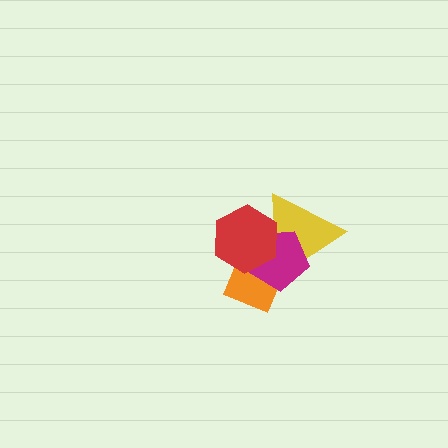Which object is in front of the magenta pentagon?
The red hexagon is in front of the magenta pentagon.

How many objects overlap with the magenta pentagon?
3 objects overlap with the magenta pentagon.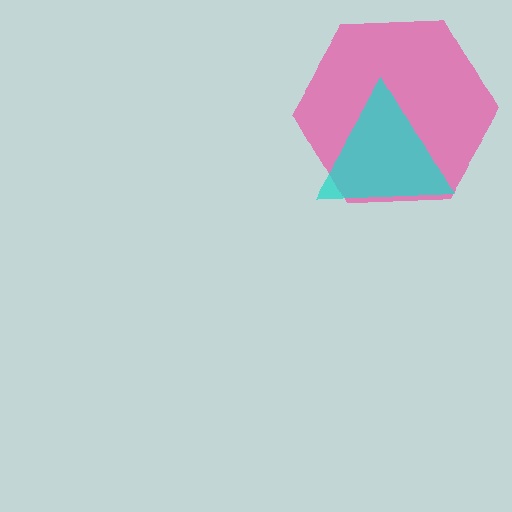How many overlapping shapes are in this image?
There are 2 overlapping shapes in the image.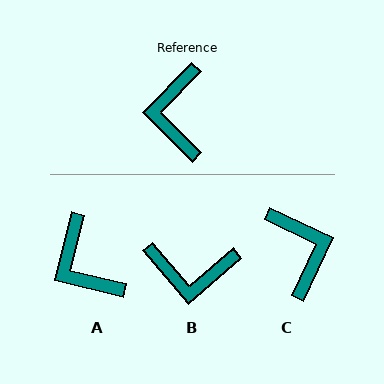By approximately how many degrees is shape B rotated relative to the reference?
Approximately 85 degrees counter-clockwise.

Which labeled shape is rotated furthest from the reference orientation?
C, about 161 degrees away.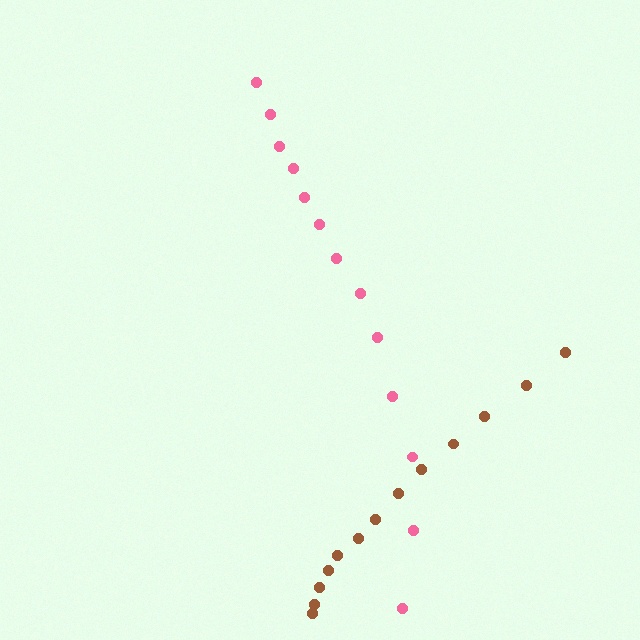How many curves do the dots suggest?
There are 2 distinct paths.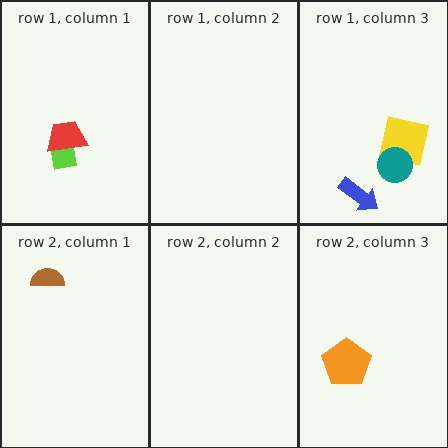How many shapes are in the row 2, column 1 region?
1.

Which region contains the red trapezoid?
The row 1, column 1 region.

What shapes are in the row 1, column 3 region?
The yellow square, the teal circle, the blue arrow.